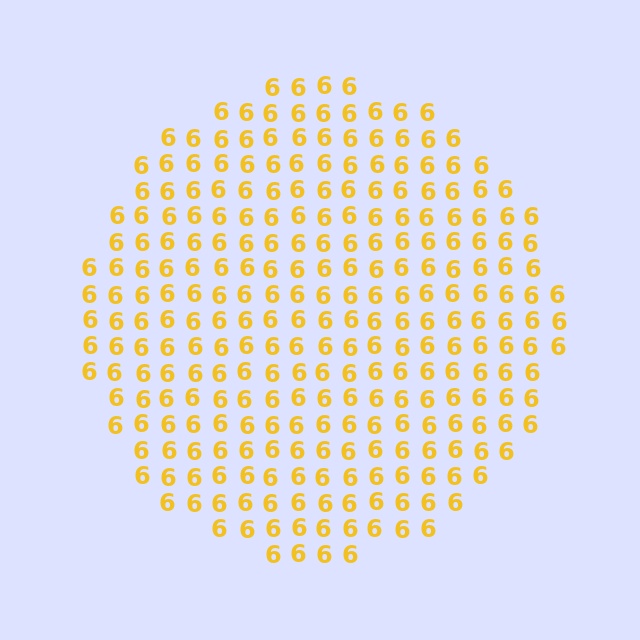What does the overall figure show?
The overall figure shows a circle.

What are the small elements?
The small elements are digit 6's.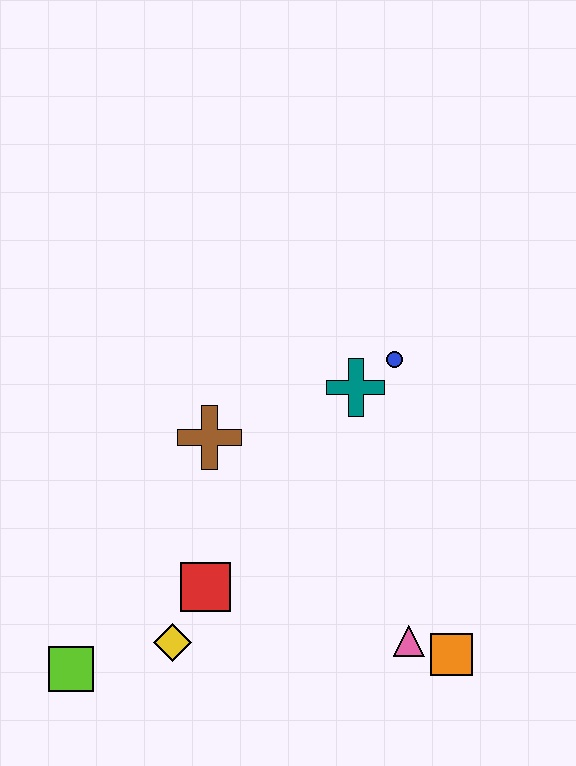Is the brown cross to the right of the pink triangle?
No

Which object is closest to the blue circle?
The teal cross is closest to the blue circle.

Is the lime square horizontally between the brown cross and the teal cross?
No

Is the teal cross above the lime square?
Yes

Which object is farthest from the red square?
The blue circle is farthest from the red square.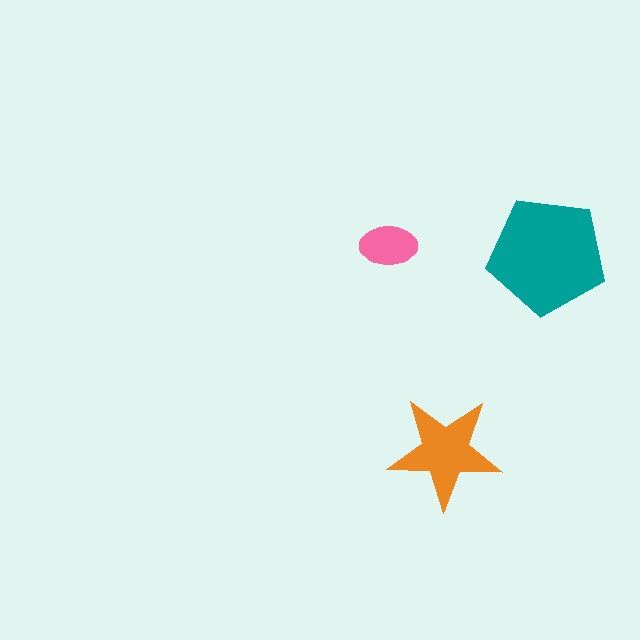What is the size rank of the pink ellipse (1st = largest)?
3rd.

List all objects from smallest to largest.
The pink ellipse, the orange star, the teal pentagon.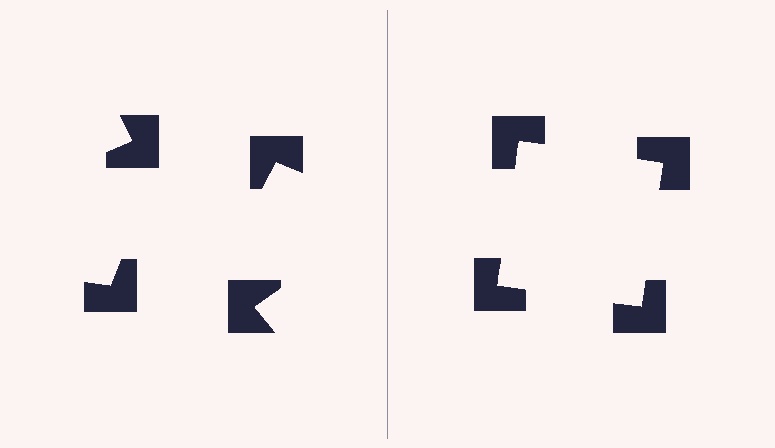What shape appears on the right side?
An illusory square.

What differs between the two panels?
The notched squares are positioned identically on both sides; only the wedge orientations differ. On the right they align to a square; on the left they are misaligned.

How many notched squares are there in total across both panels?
8 — 4 on each side.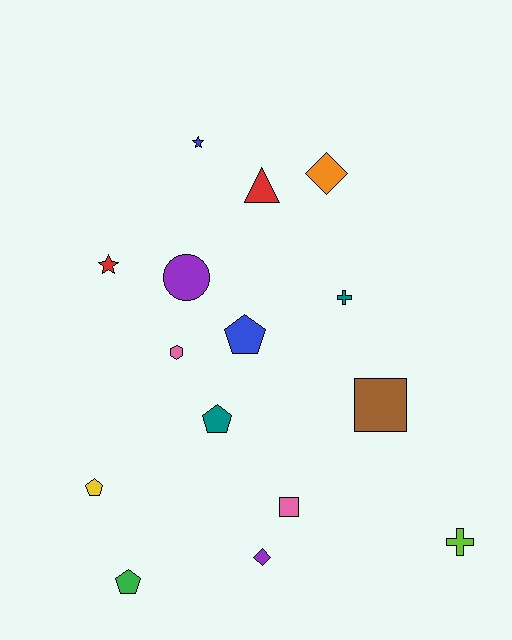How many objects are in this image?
There are 15 objects.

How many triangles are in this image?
There is 1 triangle.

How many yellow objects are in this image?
There is 1 yellow object.